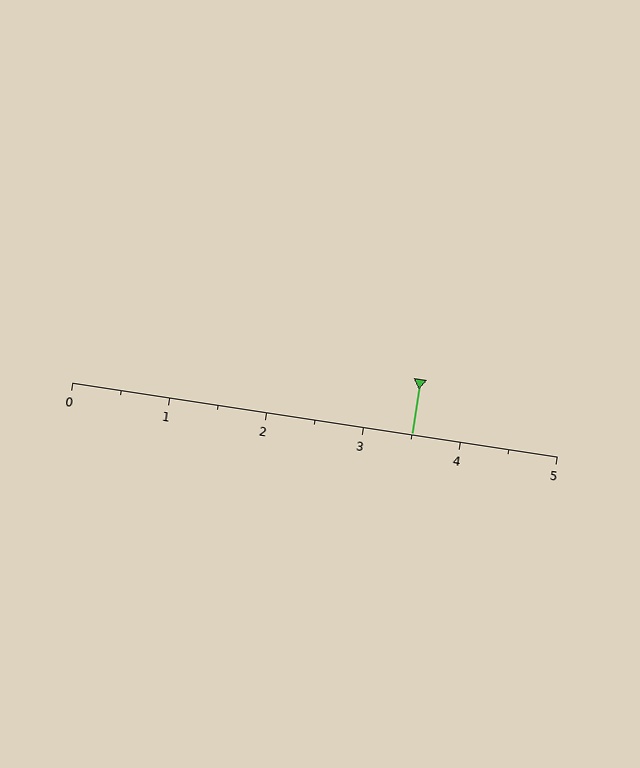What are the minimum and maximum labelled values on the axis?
The axis runs from 0 to 5.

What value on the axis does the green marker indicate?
The marker indicates approximately 3.5.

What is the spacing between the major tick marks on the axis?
The major ticks are spaced 1 apart.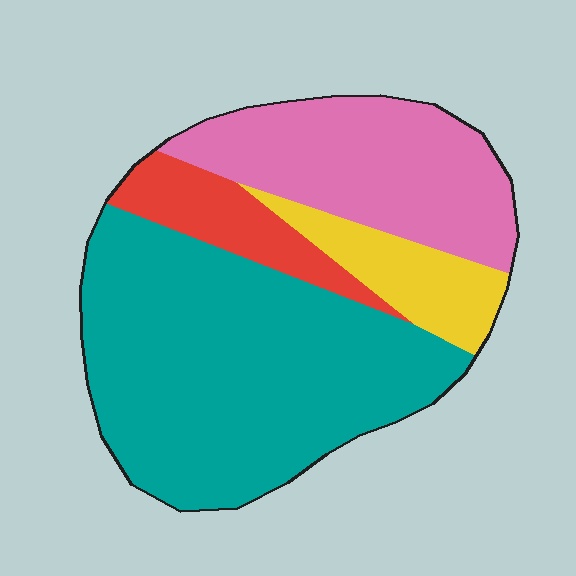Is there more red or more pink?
Pink.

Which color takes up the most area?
Teal, at roughly 55%.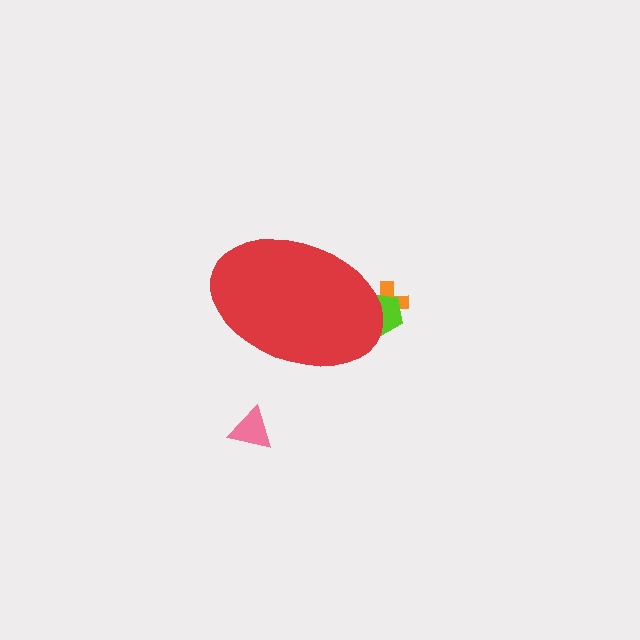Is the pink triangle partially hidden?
No, the pink triangle is fully visible.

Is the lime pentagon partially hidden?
Yes, the lime pentagon is partially hidden behind the red ellipse.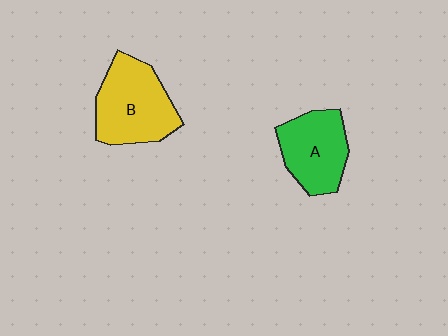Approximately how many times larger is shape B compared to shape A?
Approximately 1.2 times.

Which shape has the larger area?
Shape B (yellow).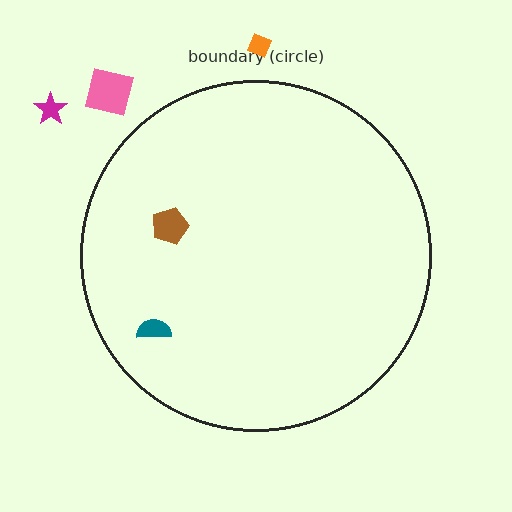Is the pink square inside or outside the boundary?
Outside.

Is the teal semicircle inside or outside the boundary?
Inside.